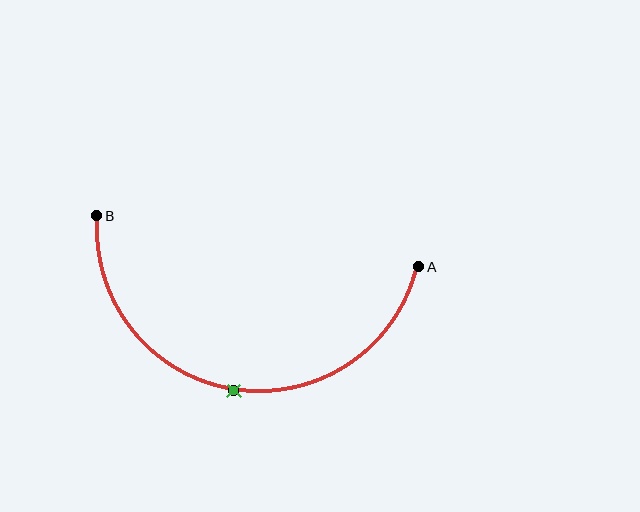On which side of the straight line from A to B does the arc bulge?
The arc bulges below the straight line connecting A and B.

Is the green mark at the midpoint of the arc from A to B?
Yes. The green mark lies on the arc at equal arc-length from both A and B — it is the arc midpoint.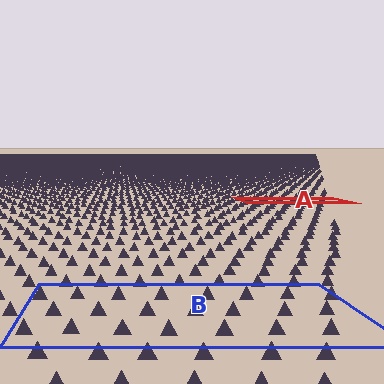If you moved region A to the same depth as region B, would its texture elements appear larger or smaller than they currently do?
They would appear larger. At a closer depth, the same texture elements are projected at a bigger on-screen size.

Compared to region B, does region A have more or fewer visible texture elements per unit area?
Region A has more texture elements per unit area — they are packed more densely because it is farther away.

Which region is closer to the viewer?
Region B is closer. The texture elements there are larger and more spread out.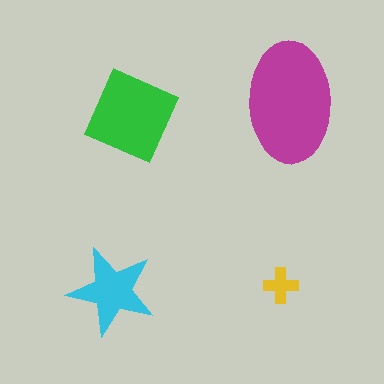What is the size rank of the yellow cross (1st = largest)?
4th.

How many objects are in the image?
There are 4 objects in the image.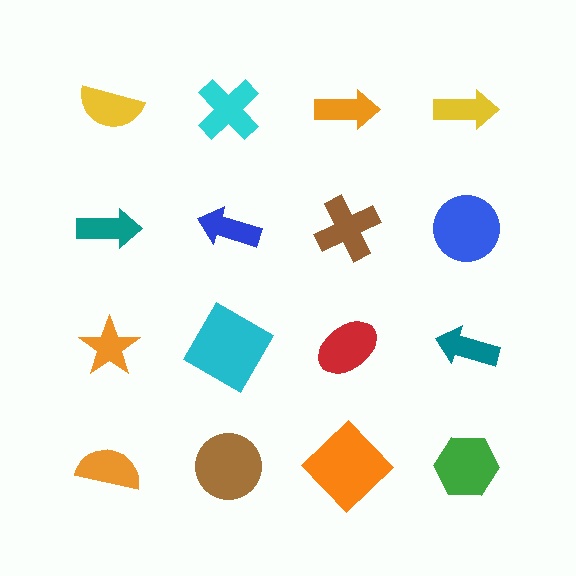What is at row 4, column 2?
A brown circle.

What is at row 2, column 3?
A brown cross.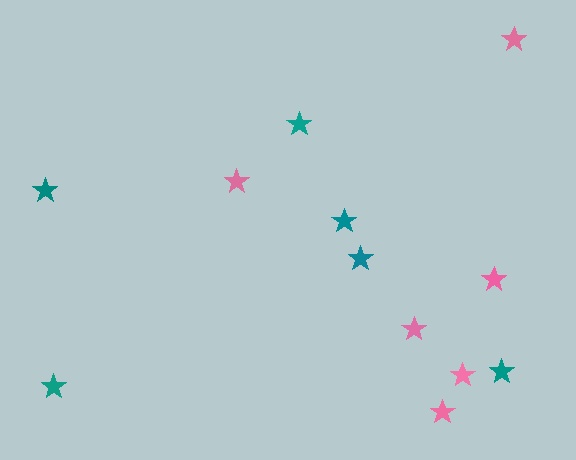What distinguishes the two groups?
There are 2 groups: one group of pink stars (6) and one group of teal stars (6).